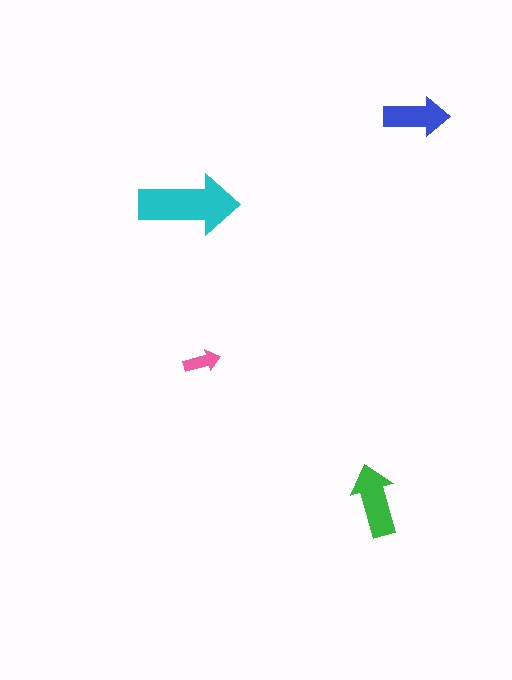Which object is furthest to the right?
The blue arrow is rightmost.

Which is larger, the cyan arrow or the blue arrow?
The cyan one.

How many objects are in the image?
There are 4 objects in the image.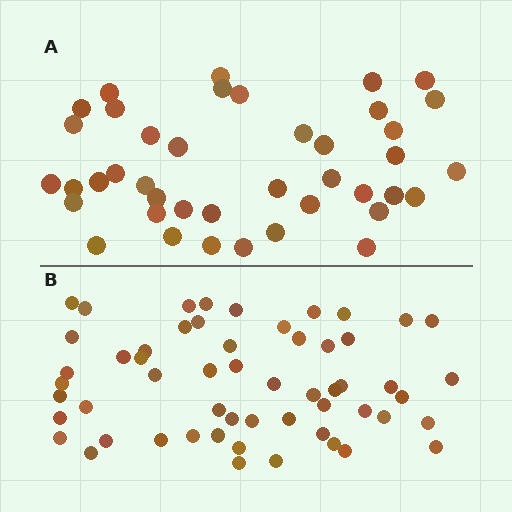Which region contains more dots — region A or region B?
Region B (the bottom region) has more dots.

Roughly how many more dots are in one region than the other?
Region B has approximately 15 more dots than region A.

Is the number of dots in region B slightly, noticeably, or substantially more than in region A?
Region B has noticeably more, but not dramatically so. The ratio is roughly 1.4 to 1.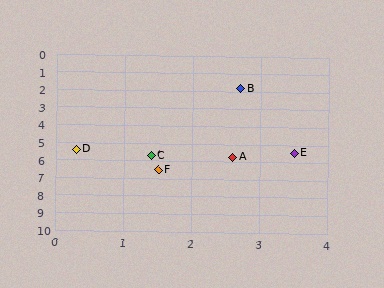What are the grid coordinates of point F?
Point F is at approximately (1.5, 6.5).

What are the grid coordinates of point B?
Point B is at approximately (2.7, 1.8).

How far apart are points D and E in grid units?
Points D and E are about 3.2 grid units apart.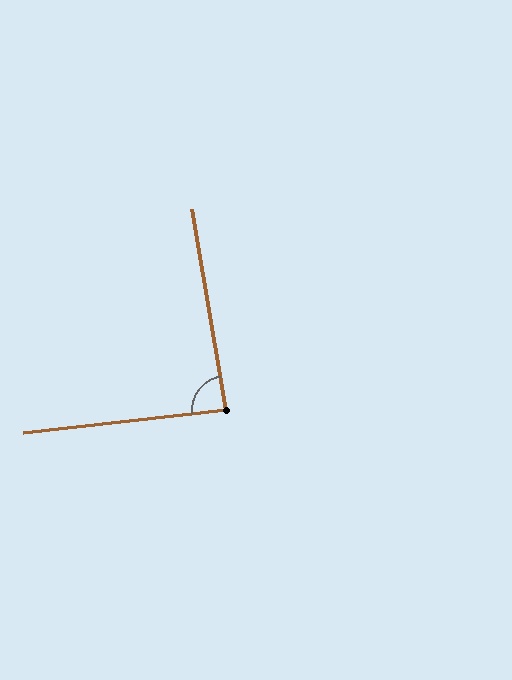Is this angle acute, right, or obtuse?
It is approximately a right angle.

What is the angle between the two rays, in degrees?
Approximately 87 degrees.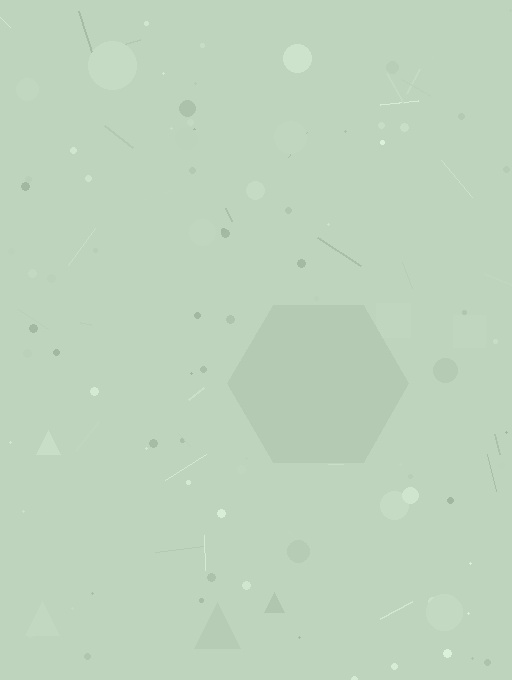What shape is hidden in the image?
A hexagon is hidden in the image.